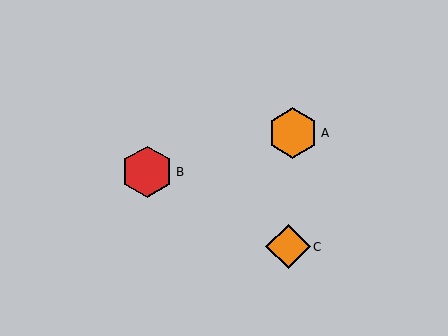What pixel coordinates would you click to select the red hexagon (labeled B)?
Click at (147, 172) to select the red hexagon B.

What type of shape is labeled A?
Shape A is an orange hexagon.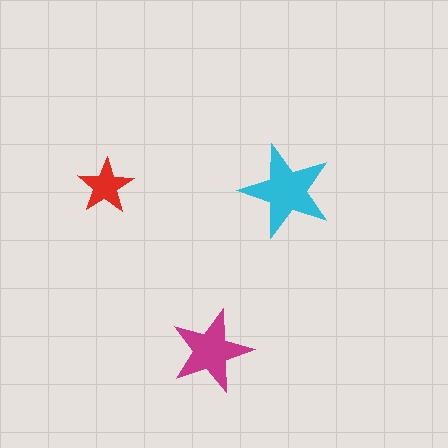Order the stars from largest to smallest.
the cyan one, the magenta one, the red one.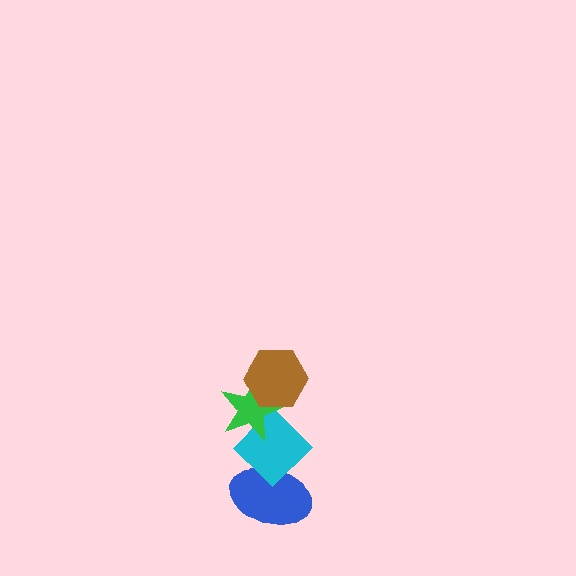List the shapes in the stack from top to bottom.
From top to bottom: the brown hexagon, the green star, the cyan diamond, the blue ellipse.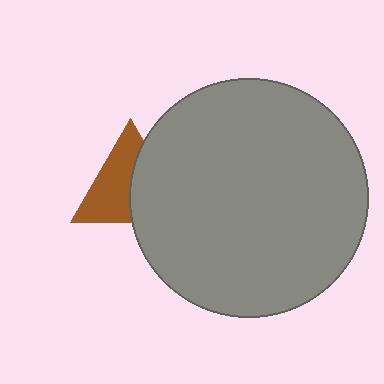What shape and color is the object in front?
The object in front is a gray circle.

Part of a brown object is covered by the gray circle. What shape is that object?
It is a triangle.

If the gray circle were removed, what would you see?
You would see the complete brown triangle.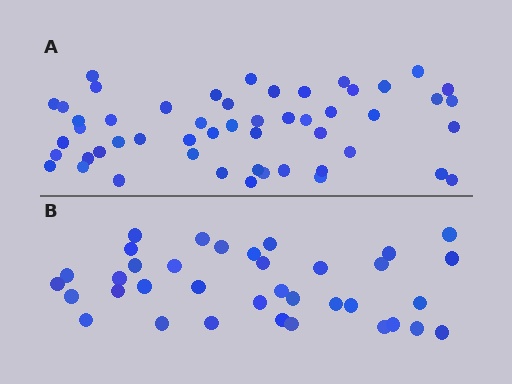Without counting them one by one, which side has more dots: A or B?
Region A (the top region) has more dots.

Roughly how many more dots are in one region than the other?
Region A has approximately 15 more dots than region B.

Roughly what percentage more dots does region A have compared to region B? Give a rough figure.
About 45% more.